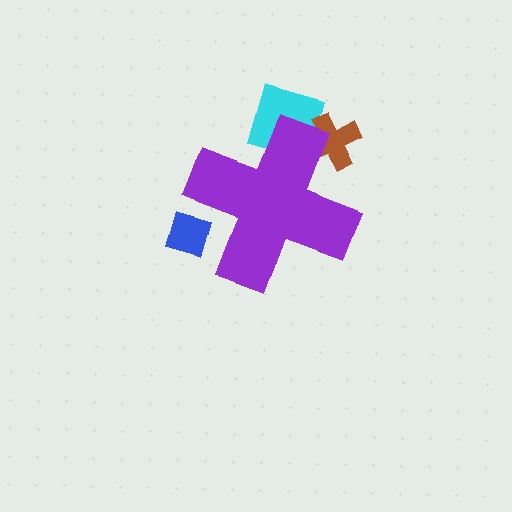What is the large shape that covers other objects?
A purple cross.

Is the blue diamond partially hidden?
Yes, the blue diamond is partially hidden behind the purple cross.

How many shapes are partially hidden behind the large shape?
3 shapes are partially hidden.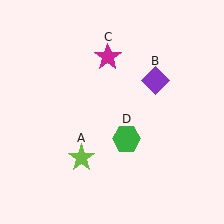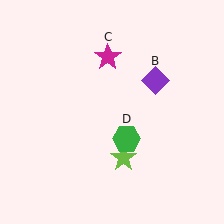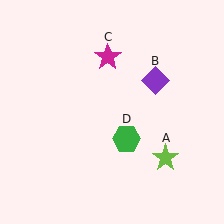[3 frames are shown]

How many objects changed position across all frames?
1 object changed position: lime star (object A).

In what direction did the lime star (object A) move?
The lime star (object A) moved right.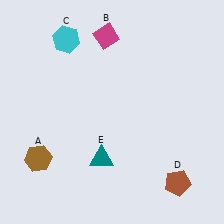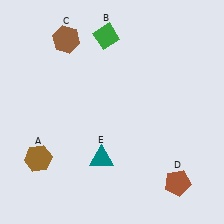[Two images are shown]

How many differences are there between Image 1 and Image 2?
There are 2 differences between the two images.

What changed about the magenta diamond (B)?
In Image 1, B is magenta. In Image 2, it changed to green.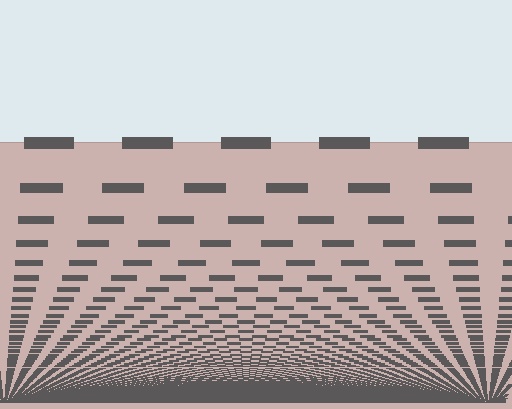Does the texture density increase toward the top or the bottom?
Density increases toward the bottom.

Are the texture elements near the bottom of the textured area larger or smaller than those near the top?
Smaller. The gradient is inverted — elements near the bottom are smaller and denser.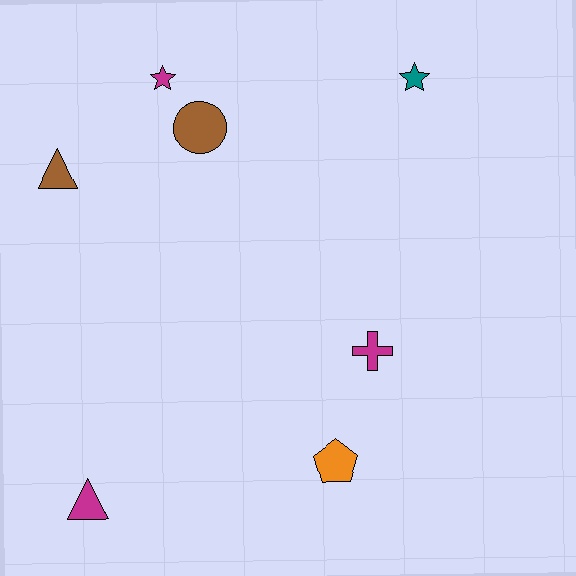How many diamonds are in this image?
There are no diamonds.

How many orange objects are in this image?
There is 1 orange object.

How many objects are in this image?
There are 7 objects.